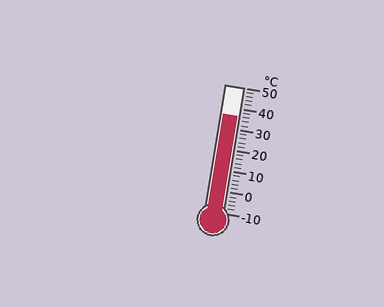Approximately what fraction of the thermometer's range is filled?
The thermometer is filled to approximately 75% of its range.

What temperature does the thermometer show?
The thermometer shows approximately 36°C.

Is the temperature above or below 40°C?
The temperature is below 40°C.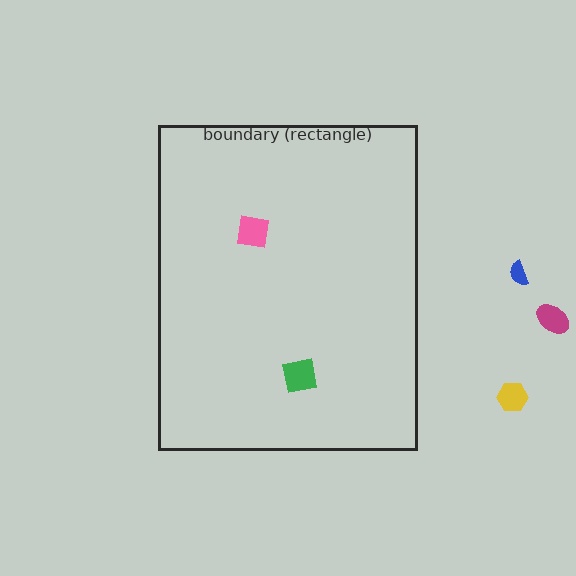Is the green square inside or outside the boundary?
Inside.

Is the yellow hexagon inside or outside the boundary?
Outside.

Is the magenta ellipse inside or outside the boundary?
Outside.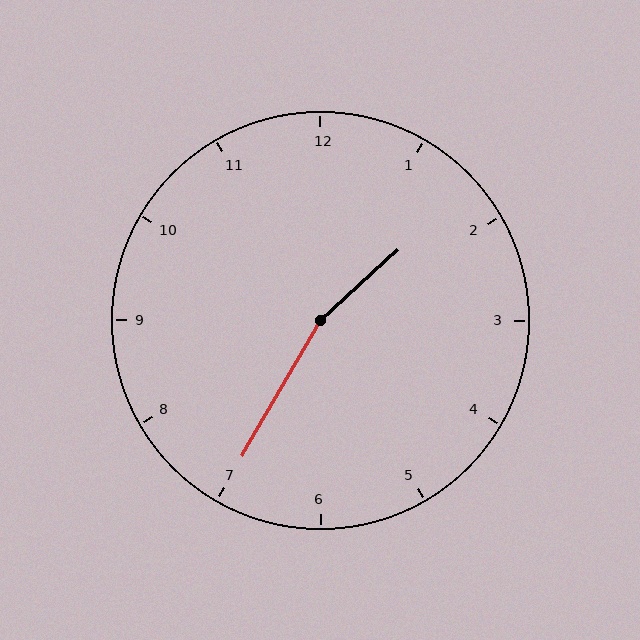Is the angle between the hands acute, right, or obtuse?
It is obtuse.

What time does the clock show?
1:35.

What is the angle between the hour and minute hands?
Approximately 162 degrees.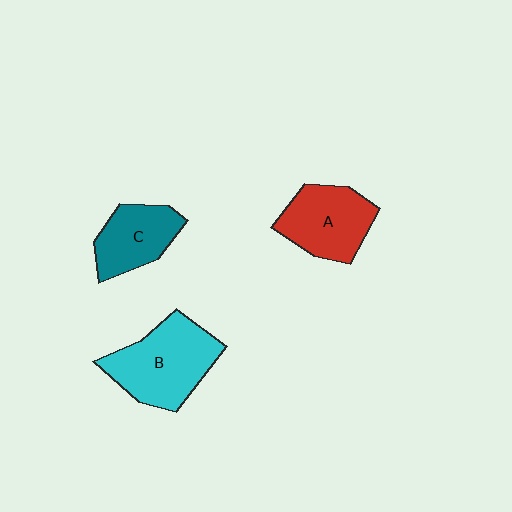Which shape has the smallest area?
Shape C (teal).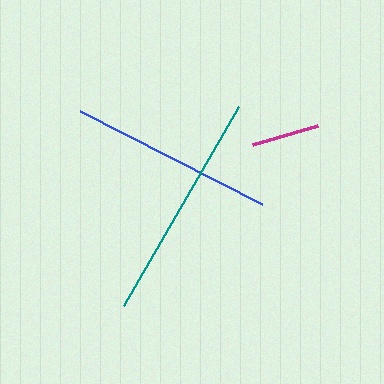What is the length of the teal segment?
The teal segment is approximately 230 pixels long.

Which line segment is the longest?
The teal line is the longest at approximately 230 pixels.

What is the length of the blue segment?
The blue segment is approximately 204 pixels long.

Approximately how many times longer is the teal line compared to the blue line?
The teal line is approximately 1.1 times the length of the blue line.